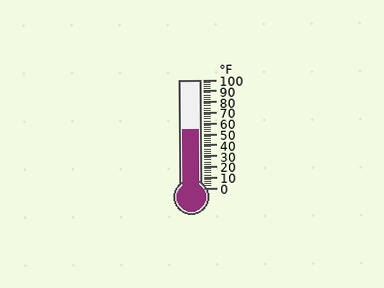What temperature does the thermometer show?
The thermometer shows approximately 54°F.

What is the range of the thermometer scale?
The thermometer scale ranges from 0°F to 100°F.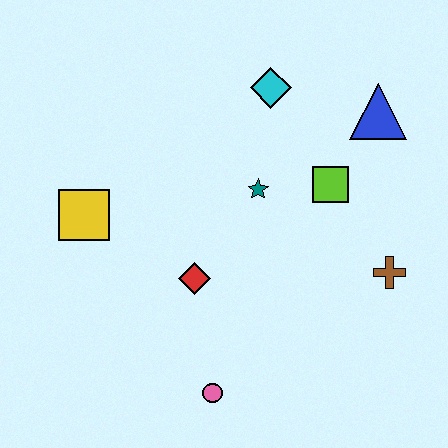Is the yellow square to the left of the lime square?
Yes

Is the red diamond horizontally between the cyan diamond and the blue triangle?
No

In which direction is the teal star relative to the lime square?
The teal star is to the left of the lime square.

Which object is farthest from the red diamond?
The blue triangle is farthest from the red diamond.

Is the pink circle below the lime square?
Yes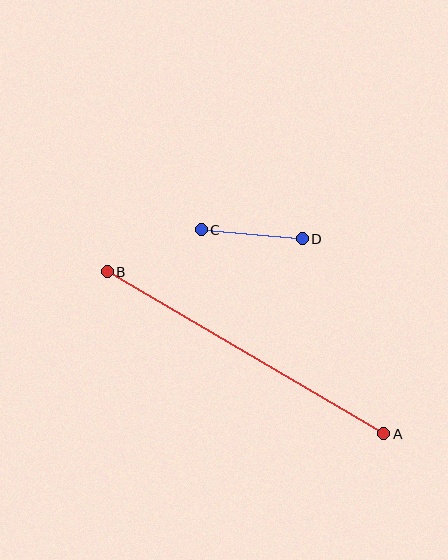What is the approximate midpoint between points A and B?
The midpoint is at approximately (245, 353) pixels.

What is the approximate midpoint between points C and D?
The midpoint is at approximately (252, 234) pixels.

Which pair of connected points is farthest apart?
Points A and B are farthest apart.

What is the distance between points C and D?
The distance is approximately 102 pixels.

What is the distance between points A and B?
The distance is approximately 320 pixels.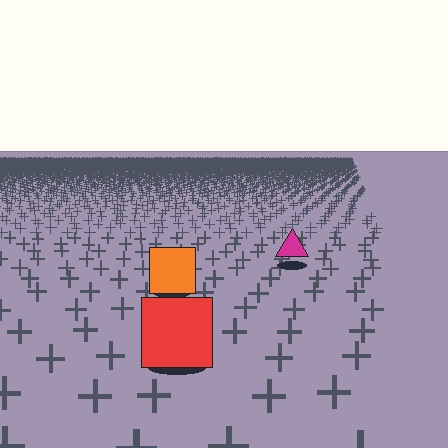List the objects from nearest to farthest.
From nearest to farthest: the red square, the orange square, the magenta triangle.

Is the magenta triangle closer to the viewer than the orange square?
No. The orange square is closer — you can tell from the texture gradient: the ground texture is coarser near it.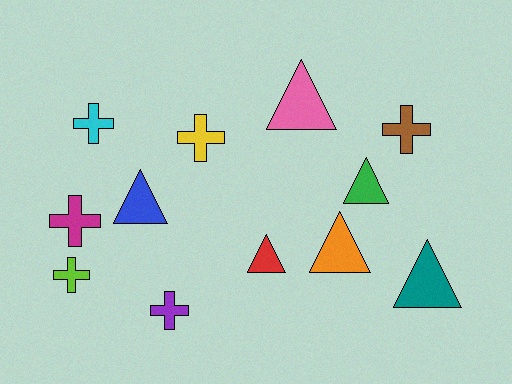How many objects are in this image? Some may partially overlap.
There are 12 objects.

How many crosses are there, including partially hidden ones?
There are 6 crosses.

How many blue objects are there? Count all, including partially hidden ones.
There is 1 blue object.